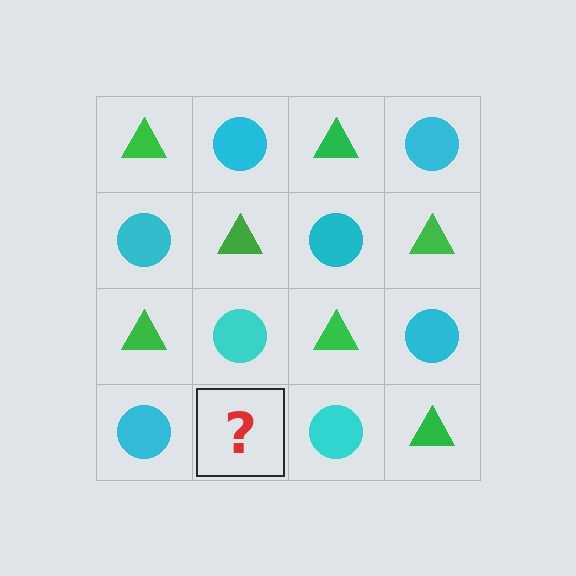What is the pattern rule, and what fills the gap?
The rule is that it alternates green triangle and cyan circle in a checkerboard pattern. The gap should be filled with a green triangle.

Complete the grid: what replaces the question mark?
The question mark should be replaced with a green triangle.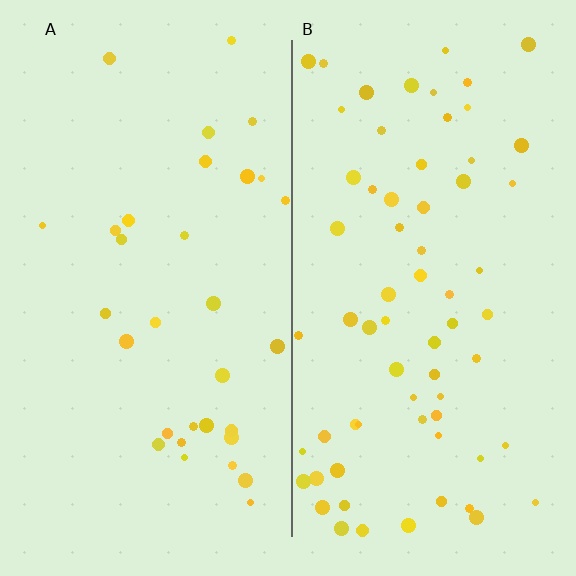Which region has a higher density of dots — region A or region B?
B (the right).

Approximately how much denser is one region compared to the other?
Approximately 2.1× — region B over region A.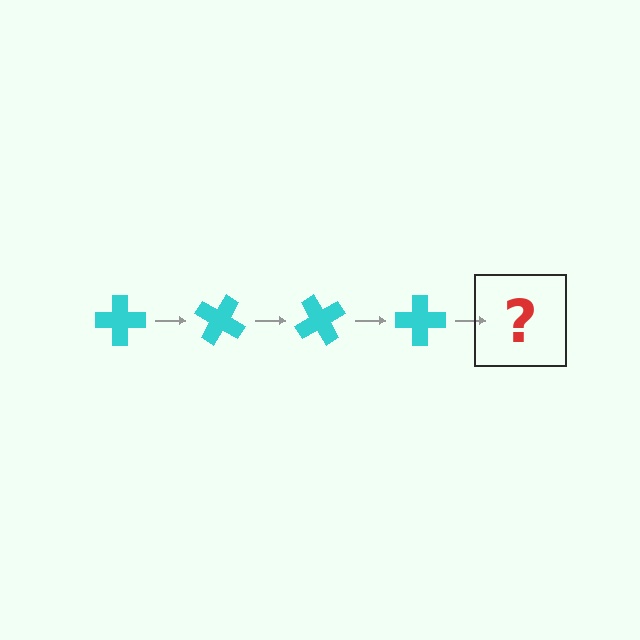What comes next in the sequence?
The next element should be a cyan cross rotated 120 degrees.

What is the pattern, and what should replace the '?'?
The pattern is that the cross rotates 30 degrees each step. The '?' should be a cyan cross rotated 120 degrees.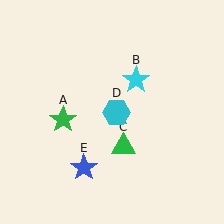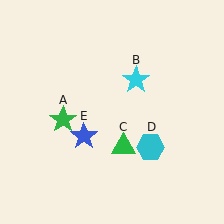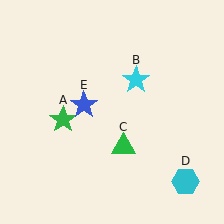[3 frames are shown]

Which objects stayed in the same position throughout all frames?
Green star (object A) and cyan star (object B) and green triangle (object C) remained stationary.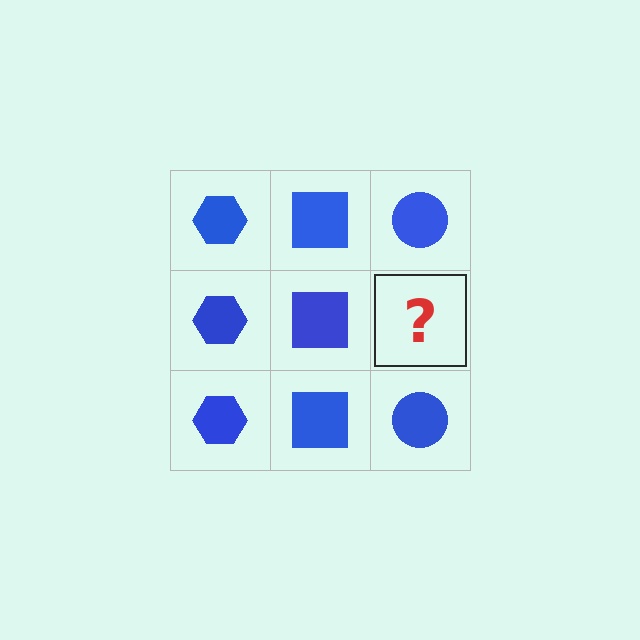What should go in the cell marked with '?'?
The missing cell should contain a blue circle.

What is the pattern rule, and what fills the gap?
The rule is that each column has a consistent shape. The gap should be filled with a blue circle.